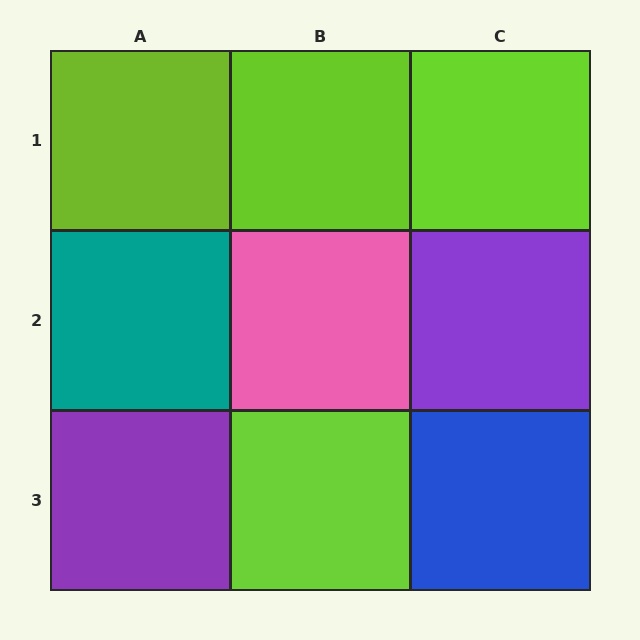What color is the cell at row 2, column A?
Teal.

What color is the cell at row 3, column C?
Blue.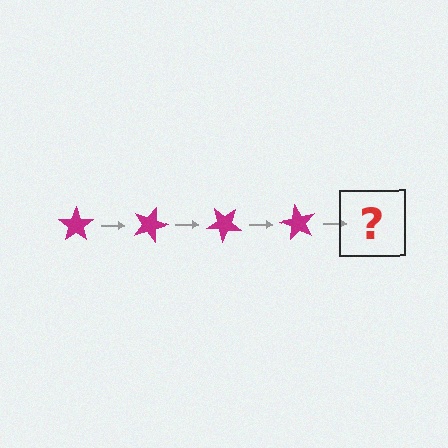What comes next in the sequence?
The next element should be a magenta star rotated 80 degrees.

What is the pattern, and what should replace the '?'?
The pattern is that the star rotates 20 degrees each step. The '?' should be a magenta star rotated 80 degrees.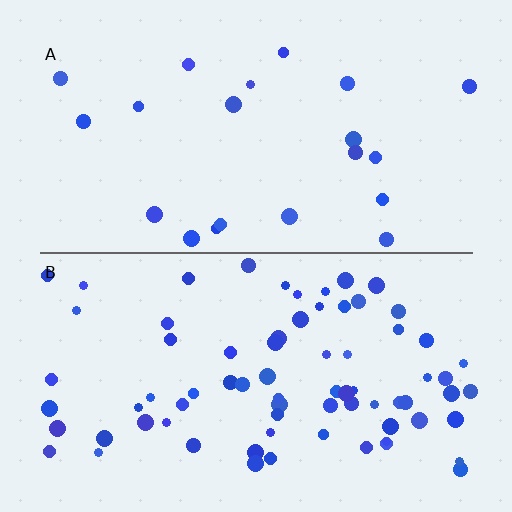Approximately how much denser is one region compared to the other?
Approximately 3.5× — region B over region A.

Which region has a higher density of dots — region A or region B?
B (the bottom).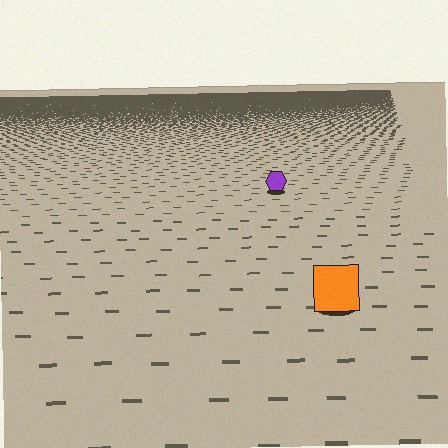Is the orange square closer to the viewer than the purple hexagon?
Yes. The orange square is closer — you can tell from the texture gradient: the ground texture is coarser near it.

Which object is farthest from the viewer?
The purple hexagon is farthest from the viewer. It appears smaller and the ground texture around it is denser.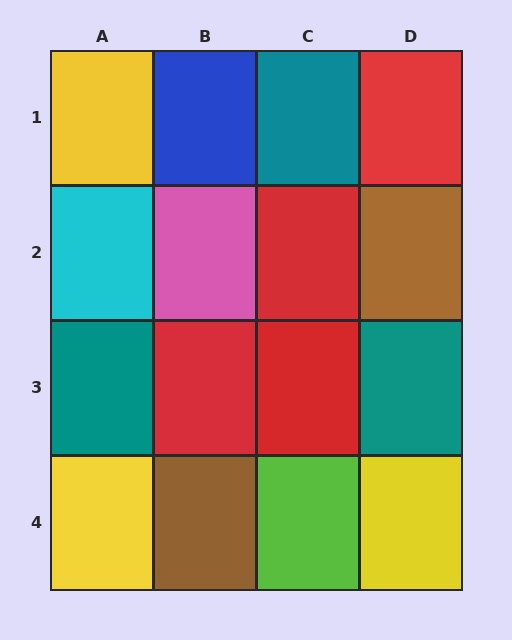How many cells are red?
4 cells are red.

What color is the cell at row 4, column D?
Yellow.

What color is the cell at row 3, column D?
Teal.